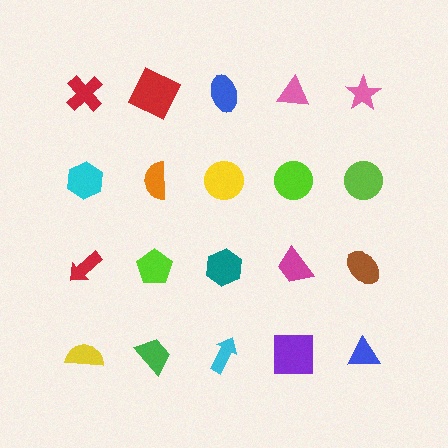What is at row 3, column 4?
A magenta trapezoid.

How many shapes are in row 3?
5 shapes.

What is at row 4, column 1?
A yellow semicircle.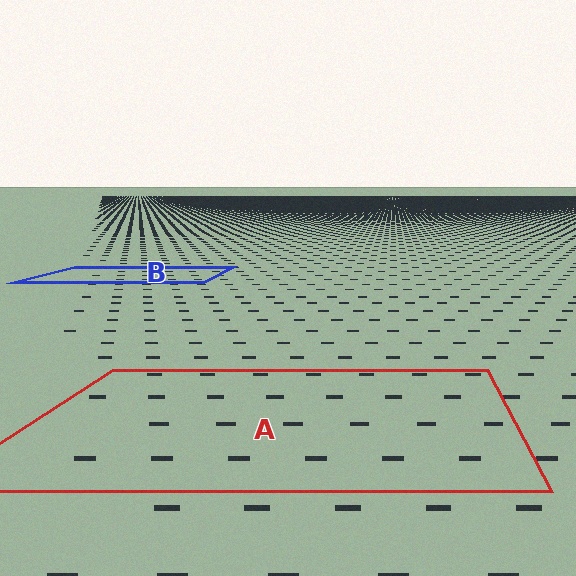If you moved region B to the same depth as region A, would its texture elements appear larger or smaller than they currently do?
They would appear larger. At a closer depth, the same texture elements are projected at a bigger on-screen size.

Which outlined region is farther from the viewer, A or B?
Region B is farther from the viewer — the texture elements inside it appear smaller and more densely packed.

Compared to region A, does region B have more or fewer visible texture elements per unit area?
Region B has more texture elements per unit area — they are packed more densely because it is farther away.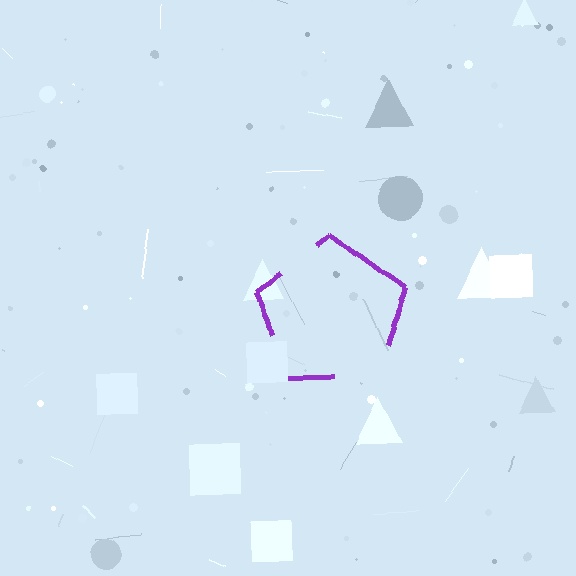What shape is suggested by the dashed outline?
The dashed outline suggests a pentagon.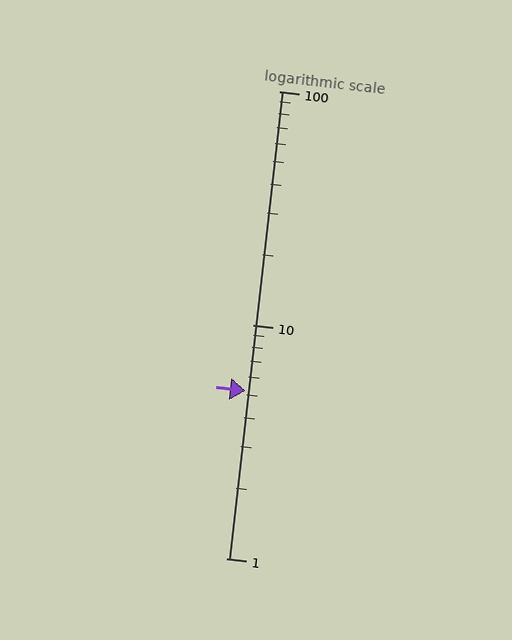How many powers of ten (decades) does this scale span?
The scale spans 2 decades, from 1 to 100.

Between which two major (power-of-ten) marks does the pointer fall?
The pointer is between 1 and 10.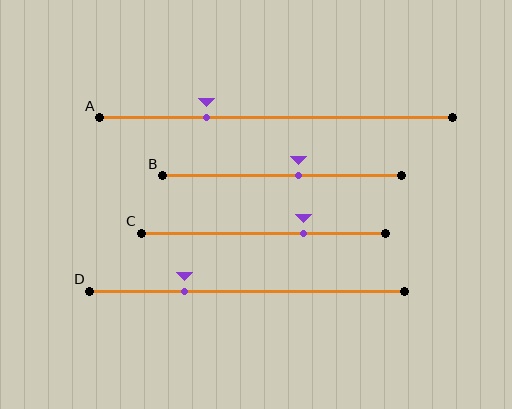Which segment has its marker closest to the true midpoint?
Segment B has its marker closest to the true midpoint.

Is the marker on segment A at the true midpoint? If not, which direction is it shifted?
No, the marker on segment A is shifted to the left by about 20% of the segment length.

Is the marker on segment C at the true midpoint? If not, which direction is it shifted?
No, the marker on segment C is shifted to the right by about 16% of the segment length.